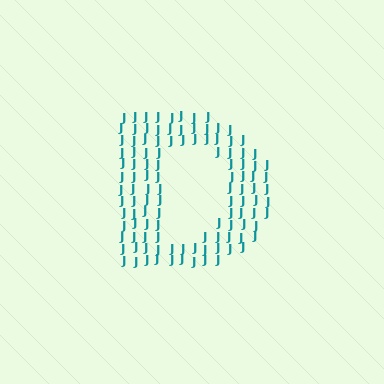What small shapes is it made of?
It is made of small letter J's.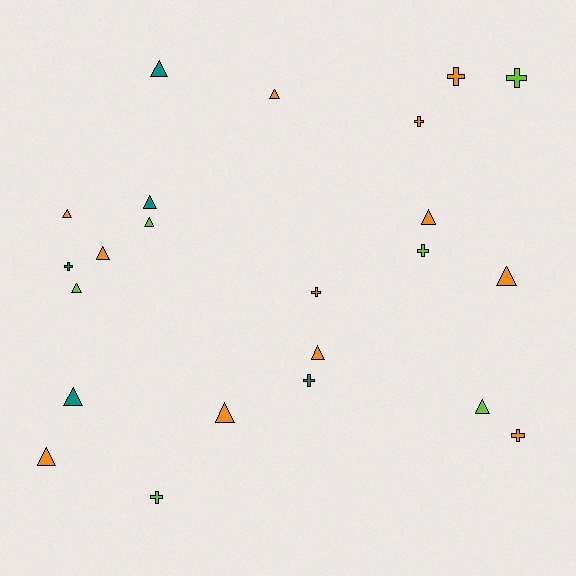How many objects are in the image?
There are 23 objects.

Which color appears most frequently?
Orange, with 12 objects.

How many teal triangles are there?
There are 3 teal triangles.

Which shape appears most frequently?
Triangle, with 14 objects.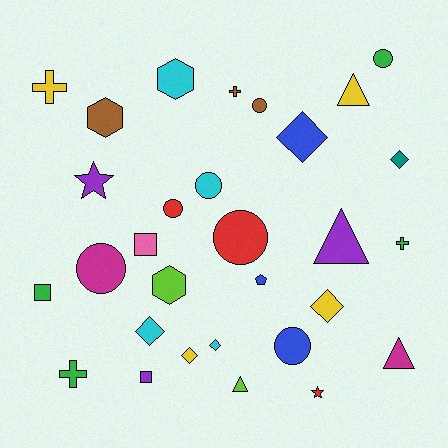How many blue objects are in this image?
There are 3 blue objects.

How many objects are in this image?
There are 30 objects.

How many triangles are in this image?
There are 4 triangles.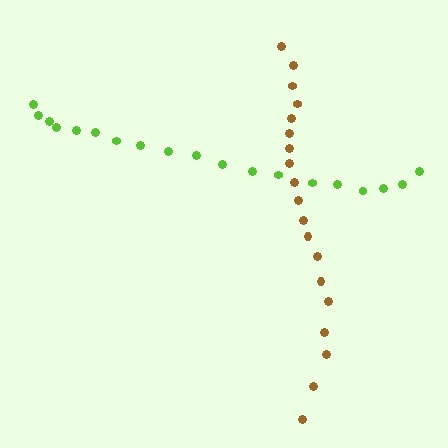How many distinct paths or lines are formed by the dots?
There are 2 distinct paths.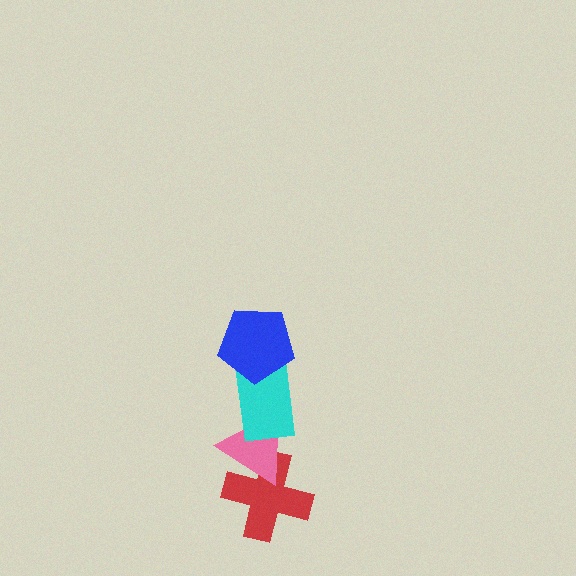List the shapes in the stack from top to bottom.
From top to bottom: the blue pentagon, the cyan rectangle, the pink triangle, the red cross.